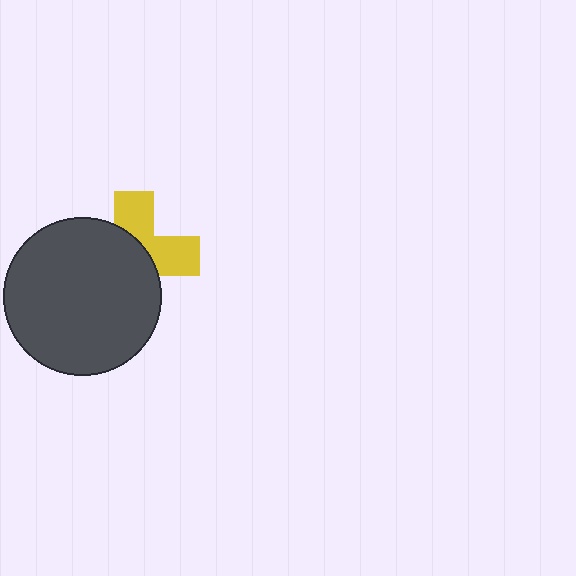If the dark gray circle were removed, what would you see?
You would see the complete yellow cross.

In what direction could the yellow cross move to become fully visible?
The yellow cross could move toward the upper-right. That would shift it out from behind the dark gray circle entirely.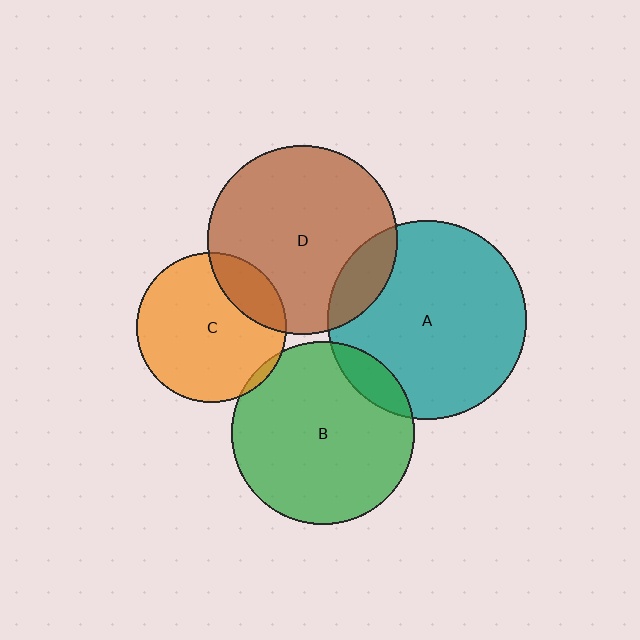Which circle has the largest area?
Circle A (teal).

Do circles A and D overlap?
Yes.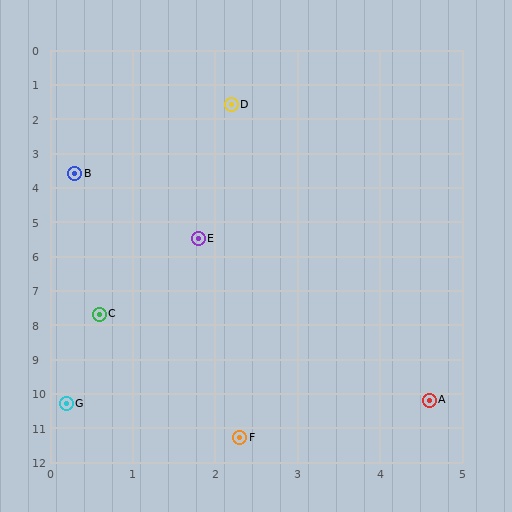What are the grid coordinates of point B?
Point B is at approximately (0.3, 3.6).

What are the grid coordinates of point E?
Point E is at approximately (1.8, 5.5).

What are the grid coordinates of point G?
Point G is at approximately (0.2, 10.3).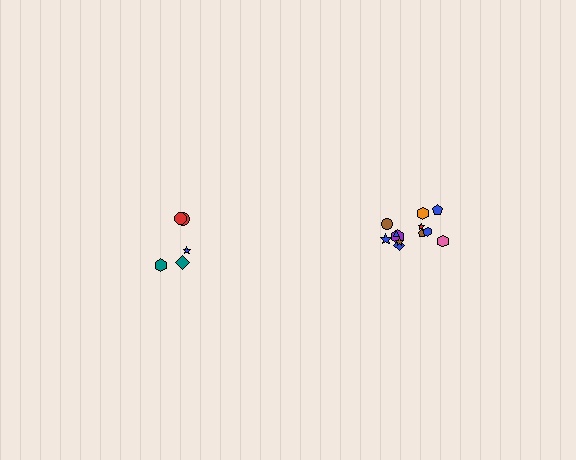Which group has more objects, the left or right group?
The right group.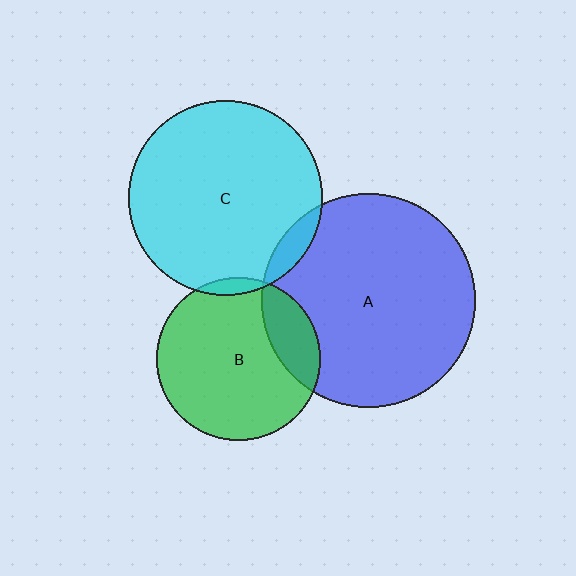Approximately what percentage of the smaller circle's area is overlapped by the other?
Approximately 5%.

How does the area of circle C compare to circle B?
Approximately 1.4 times.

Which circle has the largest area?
Circle A (blue).